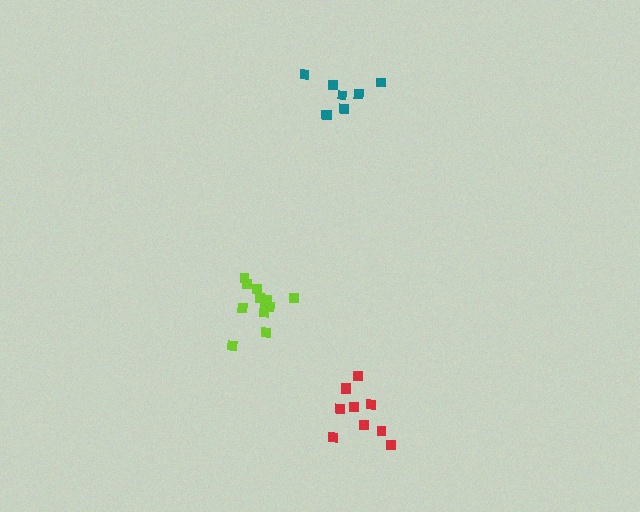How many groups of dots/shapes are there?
There are 3 groups.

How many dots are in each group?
Group 1: 12 dots, Group 2: 10 dots, Group 3: 8 dots (30 total).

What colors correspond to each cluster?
The clusters are colored: lime, red, teal.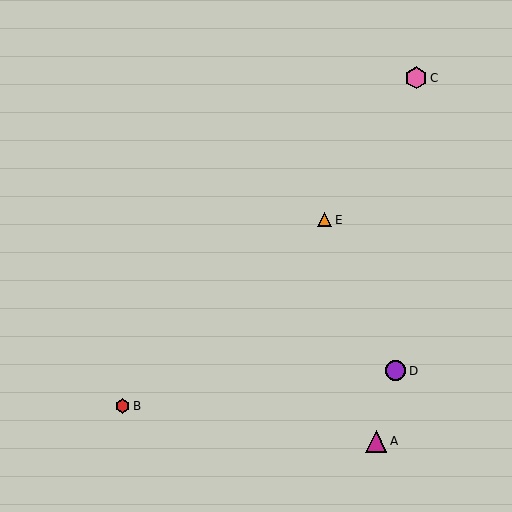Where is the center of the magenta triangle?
The center of the magenta triangle is at (376, 441).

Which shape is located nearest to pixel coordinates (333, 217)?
The orange triangle (labeled E) at (325, 220) is nearest to that location.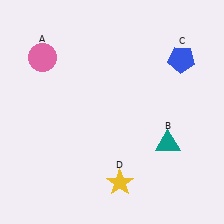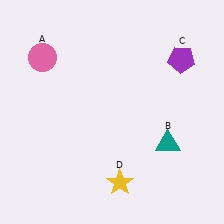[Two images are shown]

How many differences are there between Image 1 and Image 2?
There is 1 difference between the two images.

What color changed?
The pentagon (C) changed from blue in Image 1 to purple in Image 2.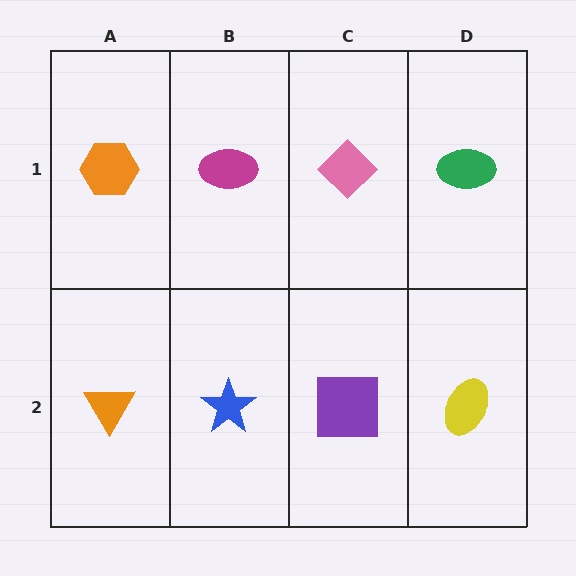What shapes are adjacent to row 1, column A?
An orange triangle (row 2, column A), a magenta ellipse (row 1, column B).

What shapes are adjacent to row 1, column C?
A purple square (row 2, column C), a magenta ellipse (row 1, column B), a green ellipse (row 1, column D).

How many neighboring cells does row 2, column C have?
3.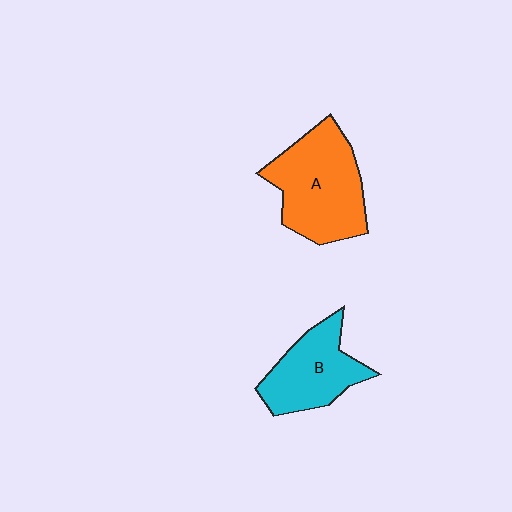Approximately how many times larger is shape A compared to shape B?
Approximately 1.4 times.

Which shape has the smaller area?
Shape B (cyan).